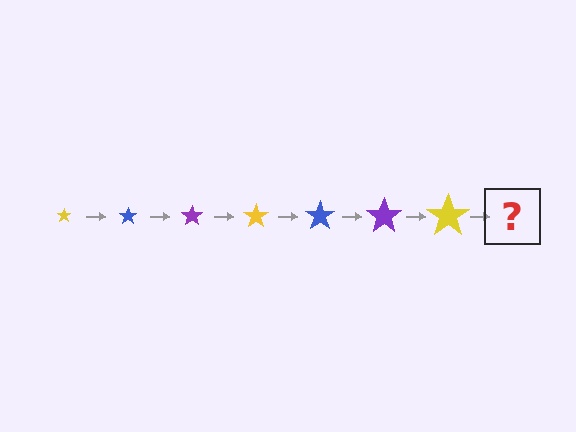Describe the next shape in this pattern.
It should be a blue star, larger than the previous one.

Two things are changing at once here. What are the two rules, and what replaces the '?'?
The two rules are that the star grows larger each step and the color cycles through yellow, blue, and purple. The '?' should be a blue star, larger than the previous one.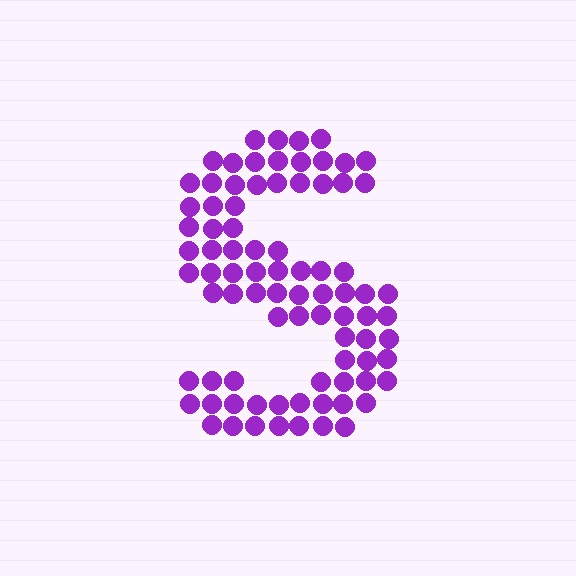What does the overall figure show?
The overall figure shows the letter S.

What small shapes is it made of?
It is made of small circles.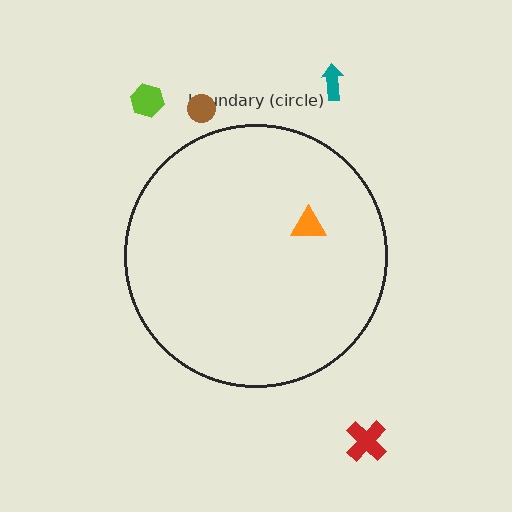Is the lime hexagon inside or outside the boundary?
Outside.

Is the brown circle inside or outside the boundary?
Outside.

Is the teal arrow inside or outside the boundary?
Outside.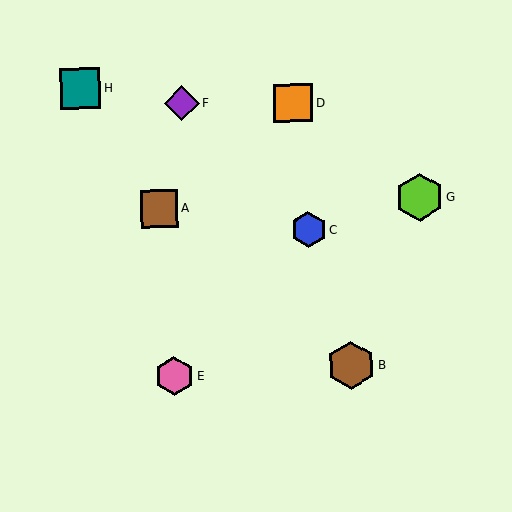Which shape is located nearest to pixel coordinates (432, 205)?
The lime hexagon (labeled G) at (420, 197) is nearest to that location.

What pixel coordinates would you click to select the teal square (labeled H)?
Click at (80, 89) to select the teal square H.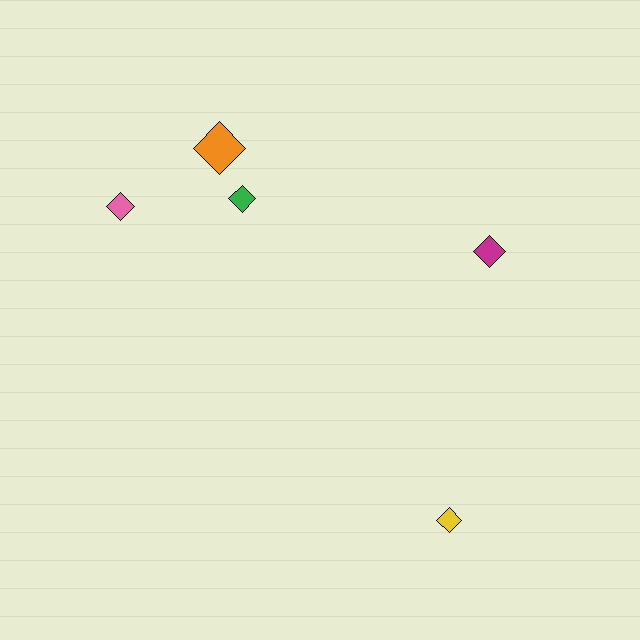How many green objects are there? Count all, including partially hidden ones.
There is 1 green object.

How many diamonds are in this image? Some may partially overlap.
There are 5 diamonds.